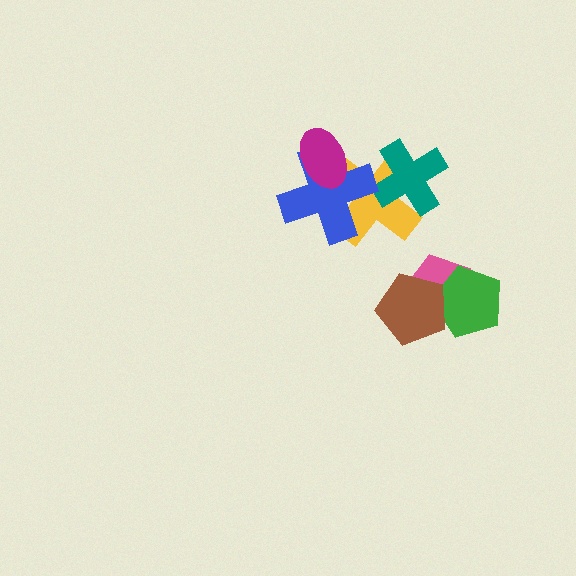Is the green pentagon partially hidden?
Yes, it is partially covered by another shape.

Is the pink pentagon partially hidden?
Yes, it is partially covered by another shape.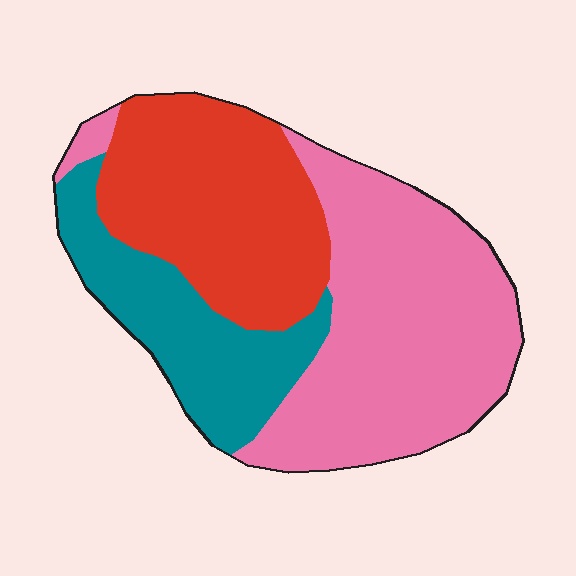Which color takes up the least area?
Teal, at roughly 20%.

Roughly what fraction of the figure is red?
Red covers roughly 30% of the figure.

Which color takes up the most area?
Pink, at roughly 45%.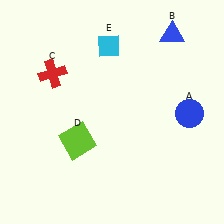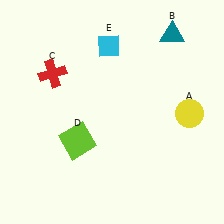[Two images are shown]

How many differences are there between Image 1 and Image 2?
There are 2 differences between the two images.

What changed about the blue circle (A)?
In Image 1, A is blue. In Image 2, it changed to yellow.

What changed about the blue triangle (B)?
In Image 1, B is blue. In Image 2, it changed to teal.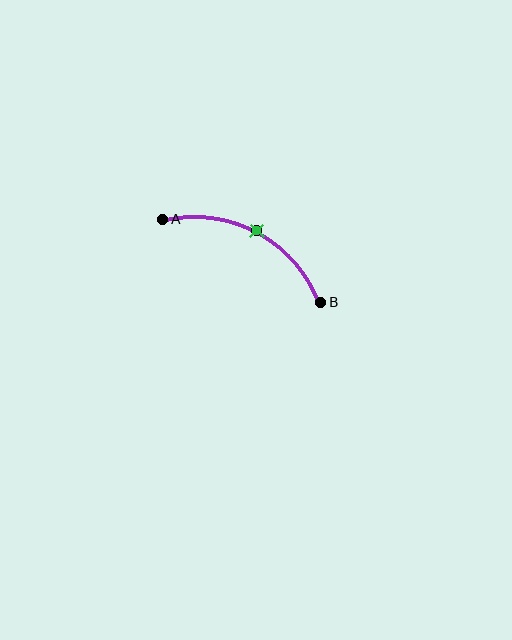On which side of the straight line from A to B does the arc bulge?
The arc bulges above the straight line connecting A and B.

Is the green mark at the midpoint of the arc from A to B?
Yes. The green mark lies on the arc at equal arc-length from both A and B — it is the arc midpoint.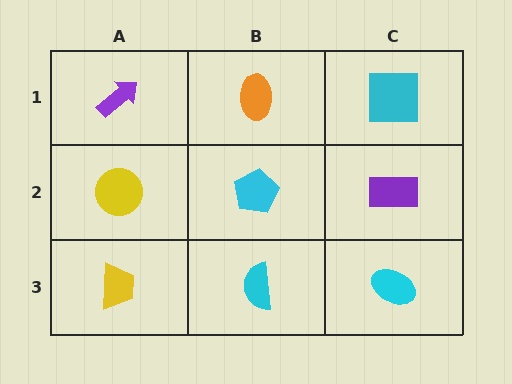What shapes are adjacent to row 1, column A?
A yellow circle (row 2, column A), an orange ellipse (row 1, column B).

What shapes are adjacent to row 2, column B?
An orange ellipse (row 1, column B), a cyan semicircle (row 3, column B), a yellow circle (row 2, column A), a purple rectangle (row 2, column C).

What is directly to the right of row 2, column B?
A purple rectangle.